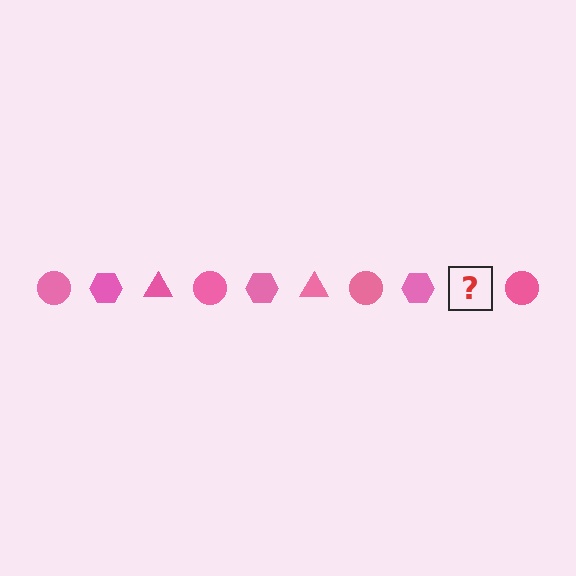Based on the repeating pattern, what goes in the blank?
The blank should be a pink triangle.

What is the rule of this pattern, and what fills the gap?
The rule is that the pattern cycles through circle, hexagon, triangle shapes in pink. The gap should be filled with a pink triangle.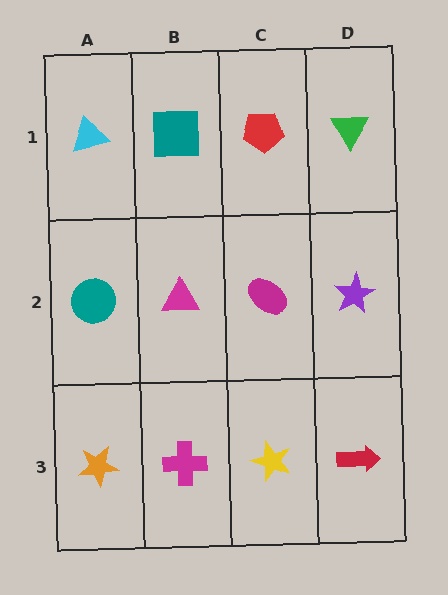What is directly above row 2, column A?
A cyan triangle.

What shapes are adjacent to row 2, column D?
A green triangle (row 1, column D), a red arrow (row 3, column D), a magenta ellipse (row 2, column C).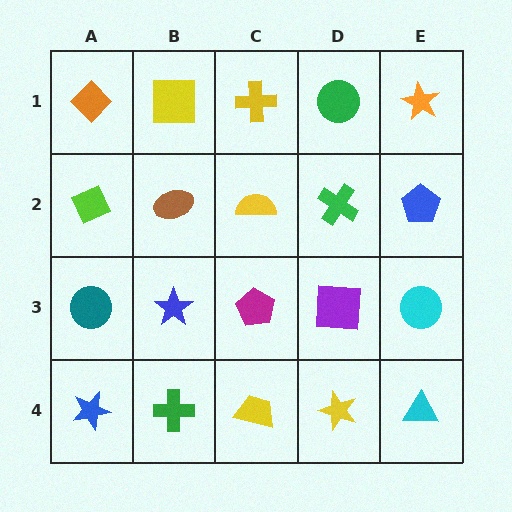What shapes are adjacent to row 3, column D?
A green cross (row 2, column D), a yellow star (row 4, column D), a magenta pentagon (row 3, column C), a cyan circle (row 3, column E).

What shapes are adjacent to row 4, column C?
A magenta pentagon (row 3, column C), a green cross (row 4, column B), a yellow star (row 4, column D).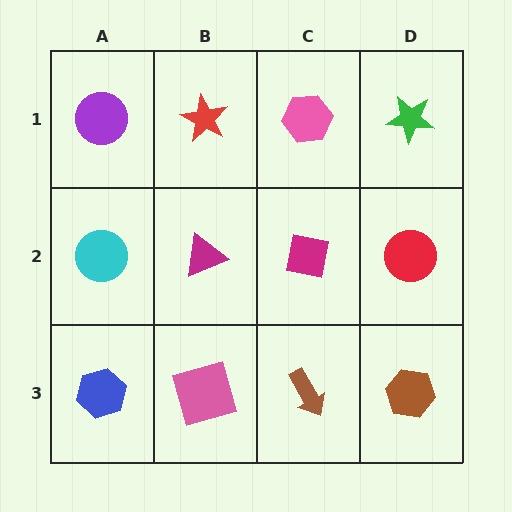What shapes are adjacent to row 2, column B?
A red star (row 1, column B), a pink square (row 3, column B), a cyan circle (row 2, column A), a magenta square (row 2, column C).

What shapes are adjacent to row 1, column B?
A magenta triangle (row 2, column B), a purple circle (row 1, column A), a pink hexagon (row 1, column C).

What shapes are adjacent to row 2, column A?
A purple circle (row 1, column A), a blue hexagon (row 3, column A), a magenta triangle (row 2, column B).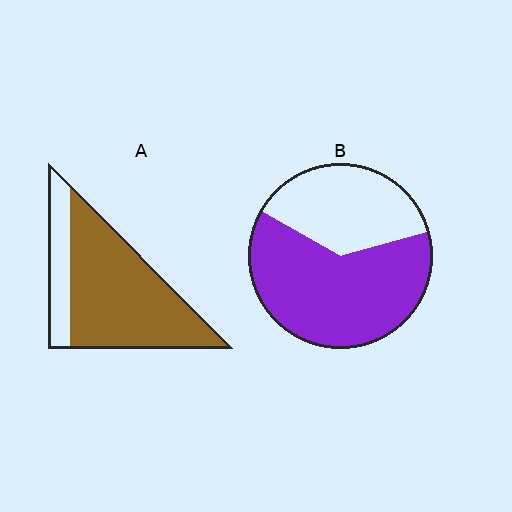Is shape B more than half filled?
Yes.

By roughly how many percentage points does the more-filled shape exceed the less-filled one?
By roughly 15 percentage points (A over B).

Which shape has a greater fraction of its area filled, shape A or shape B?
Shape A.